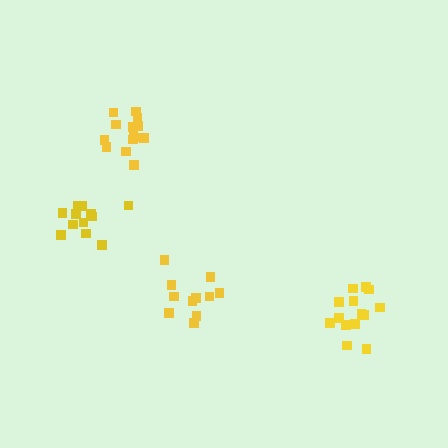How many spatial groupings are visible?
There are 4 spatial groupings.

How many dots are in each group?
Group 1: 14 dots, Group 2: 12 dots, Group 3: 11 dots, Group 4: 14 dots (51 total).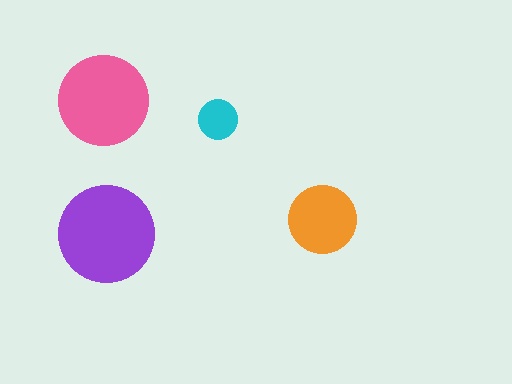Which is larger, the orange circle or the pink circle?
The pink one.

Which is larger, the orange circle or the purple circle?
The purple one.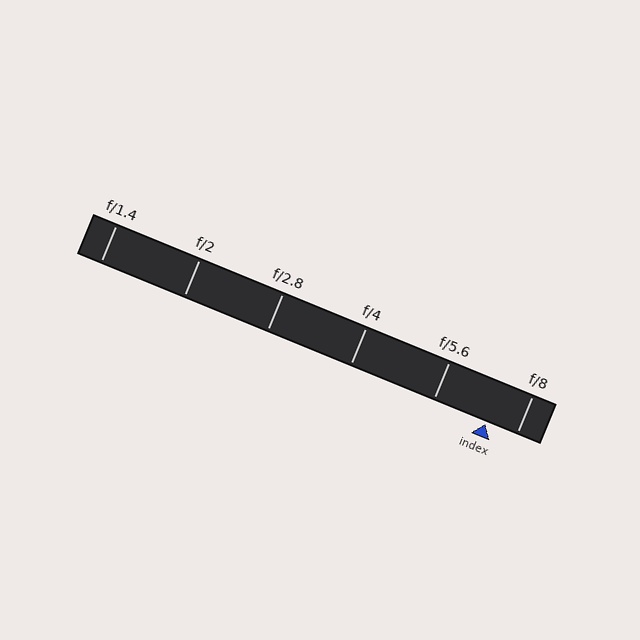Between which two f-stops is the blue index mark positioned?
The index mark is between f/5.6 and f/8.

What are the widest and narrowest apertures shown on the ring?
The widest aperture shown is f/1.4 and the narrowest is f/8.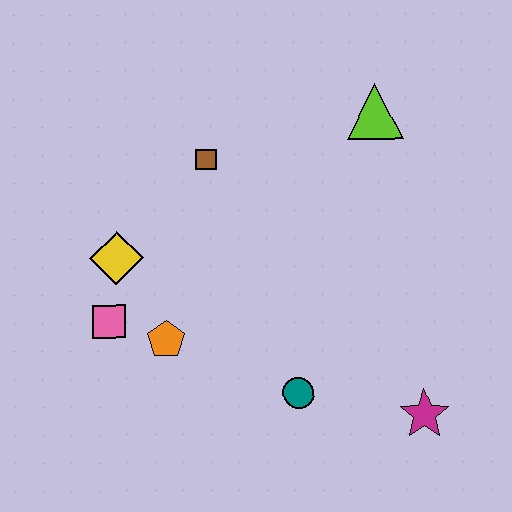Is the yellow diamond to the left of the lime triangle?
Yes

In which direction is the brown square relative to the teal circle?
The brown square is above the teal circle.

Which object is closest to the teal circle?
The magenta star is closest to the teal circle.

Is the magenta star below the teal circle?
Yes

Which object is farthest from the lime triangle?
The pink square is farthest from the lime triangle.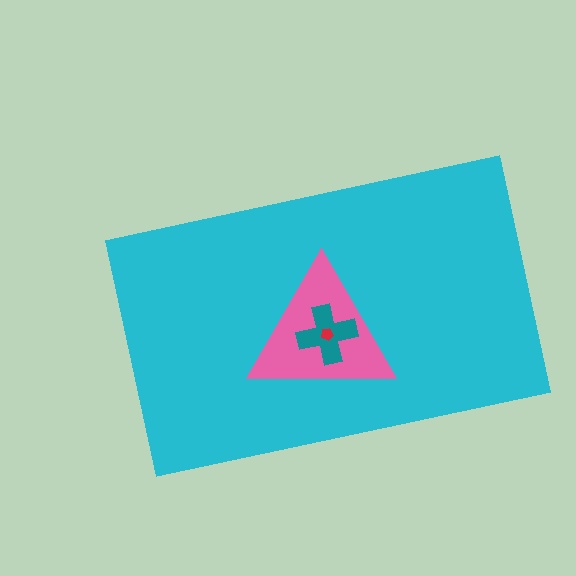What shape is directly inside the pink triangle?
The teal cross.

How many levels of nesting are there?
4.